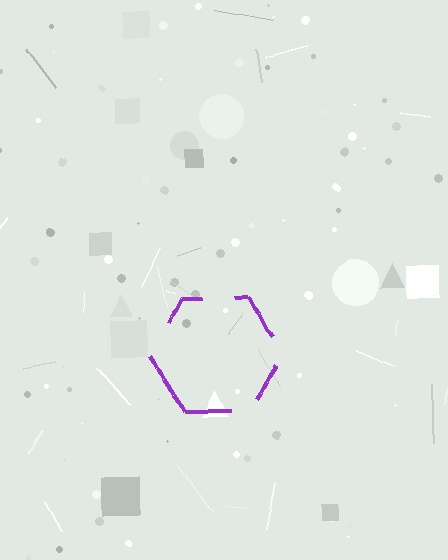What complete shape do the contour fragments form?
The contour fragments form a hexagon.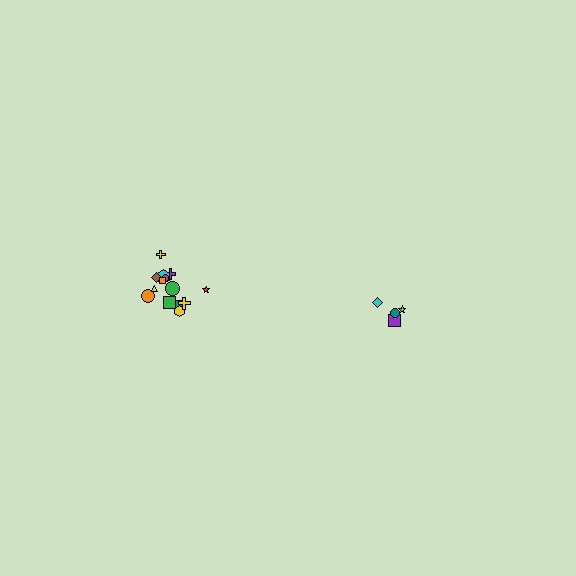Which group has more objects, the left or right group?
The left group.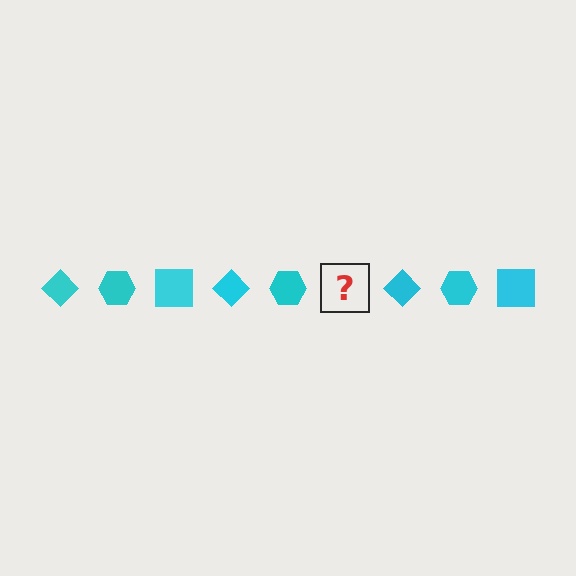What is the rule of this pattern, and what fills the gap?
The rule is that the pattern cycles through diamond, hexagon, square shapes in cyan. The gap should be filled with a cyan square.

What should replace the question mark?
The question mark should be replaced with a cyan square.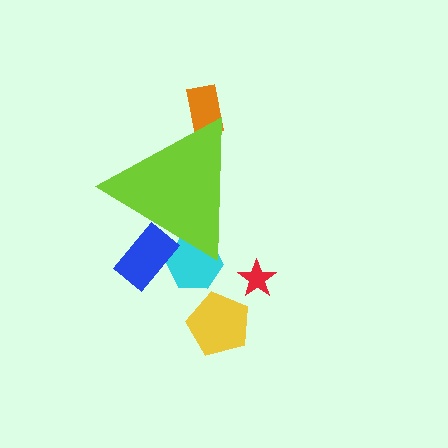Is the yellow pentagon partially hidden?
No, the yellow pentagon is fully visible.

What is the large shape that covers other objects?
A lime triangle.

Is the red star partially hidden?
No, the red star is fully visible.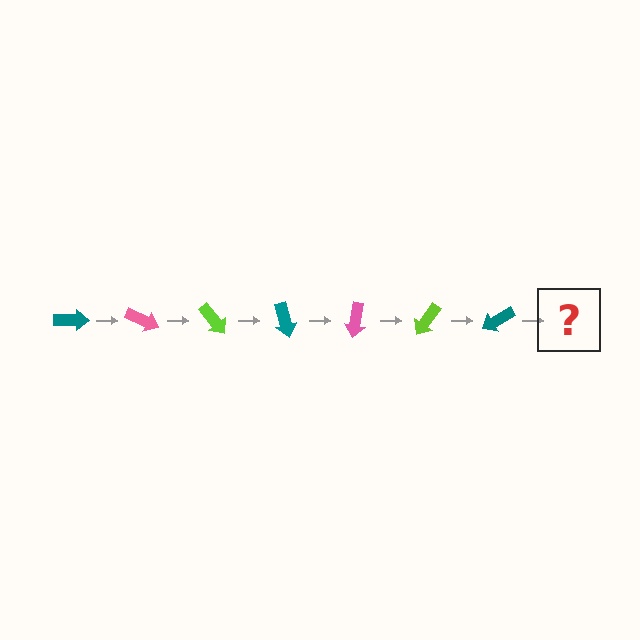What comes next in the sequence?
The next element should be a pink arrow, rotated 175 degrees from the start.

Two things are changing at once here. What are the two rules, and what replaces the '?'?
The two rules are that it rotates 25 degrees each step and the color cycles through teal, pink, and lime. The '?' should be a pink arrow, rotated 175 degrees from the start.